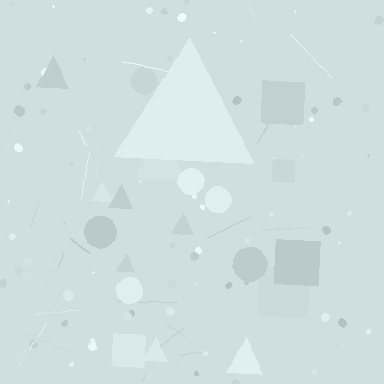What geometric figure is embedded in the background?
A triangle is embedded in the background.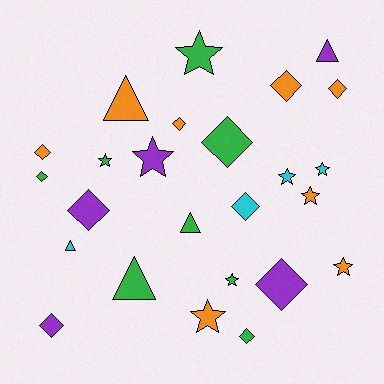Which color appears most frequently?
Orange, with 8 objects.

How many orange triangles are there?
There is 1 orange triangle.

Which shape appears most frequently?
Diamond, with 11 objects.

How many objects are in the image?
There are 25 objects.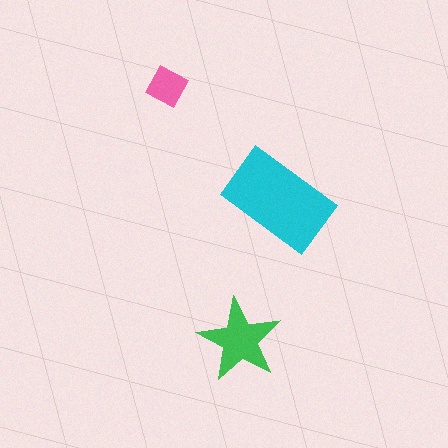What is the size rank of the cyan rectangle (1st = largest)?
1st.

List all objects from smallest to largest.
The pink square, the green star, the cyan rectangle.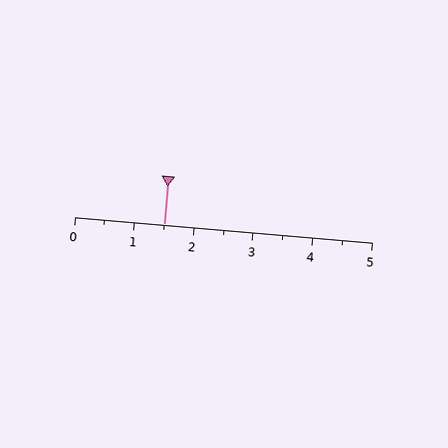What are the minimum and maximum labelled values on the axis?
The axis runs from 0 to 5.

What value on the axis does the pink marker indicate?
The marker indicates approximately 1.5.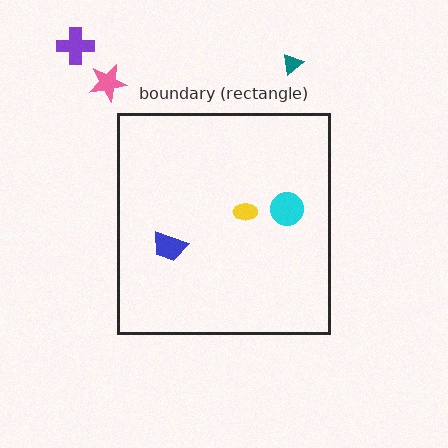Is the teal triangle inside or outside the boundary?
Outside.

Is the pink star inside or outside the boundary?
Outside.